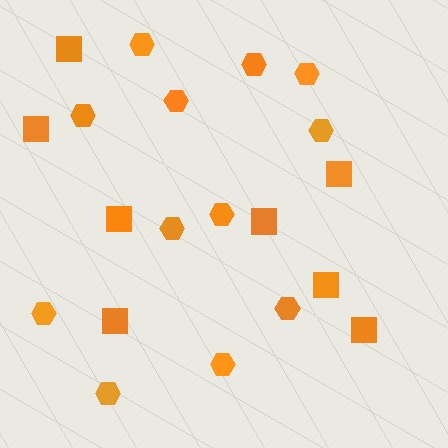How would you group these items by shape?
There are 2 groups: one group of squares (8) and one group of hexagons (12).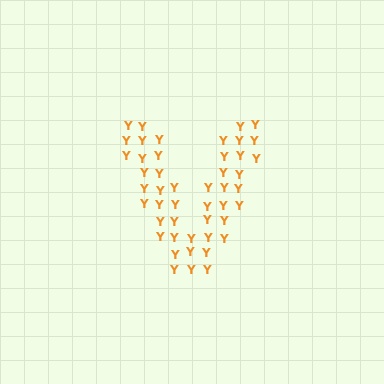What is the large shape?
The large shape is the letter V.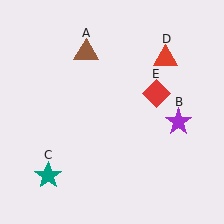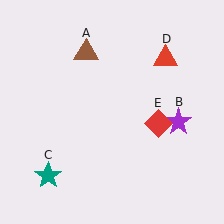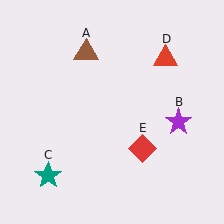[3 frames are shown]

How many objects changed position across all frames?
1 object changed position: red diamond (object E).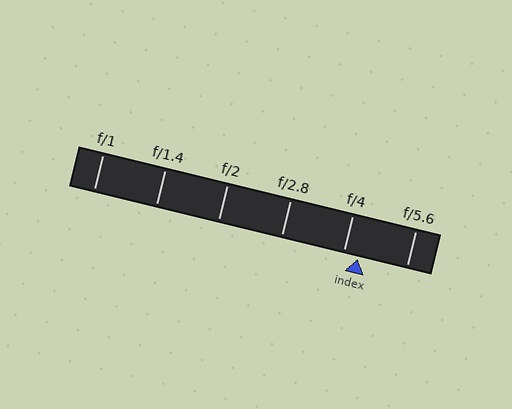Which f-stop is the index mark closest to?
The index mark is closest to f/4.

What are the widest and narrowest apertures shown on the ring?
The widest aperture shown is f/1 and the narrowest is f/5.6.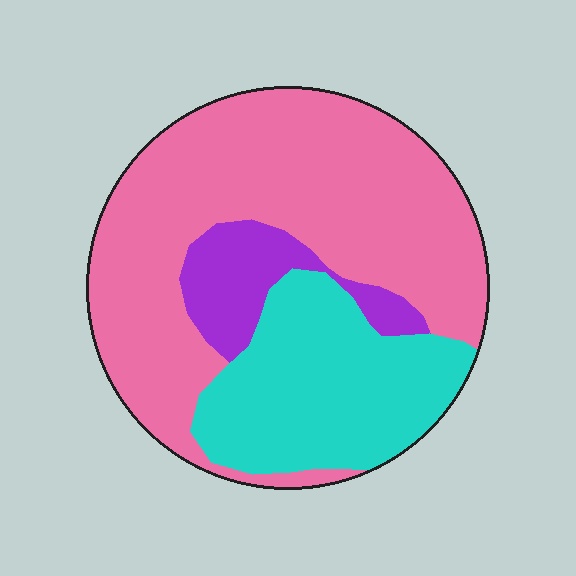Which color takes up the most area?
Pink, at roughly 60%.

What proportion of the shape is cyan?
Cyan covers 29% of the shape.